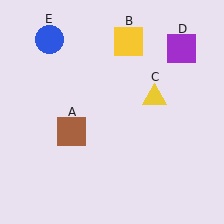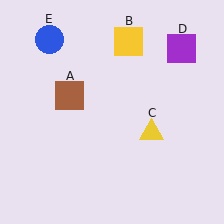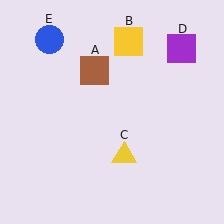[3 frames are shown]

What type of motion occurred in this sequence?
The brown square (object A), yellow triangle (object C) rotated clockwise around the center of the scene.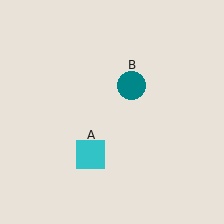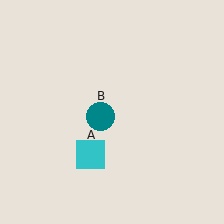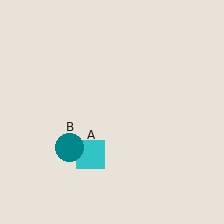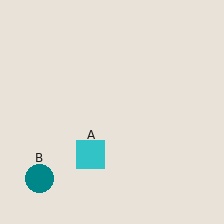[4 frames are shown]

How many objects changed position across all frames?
1 object changed position: teal circle (object B).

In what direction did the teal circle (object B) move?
The teal circle (object B) moved down and to the left.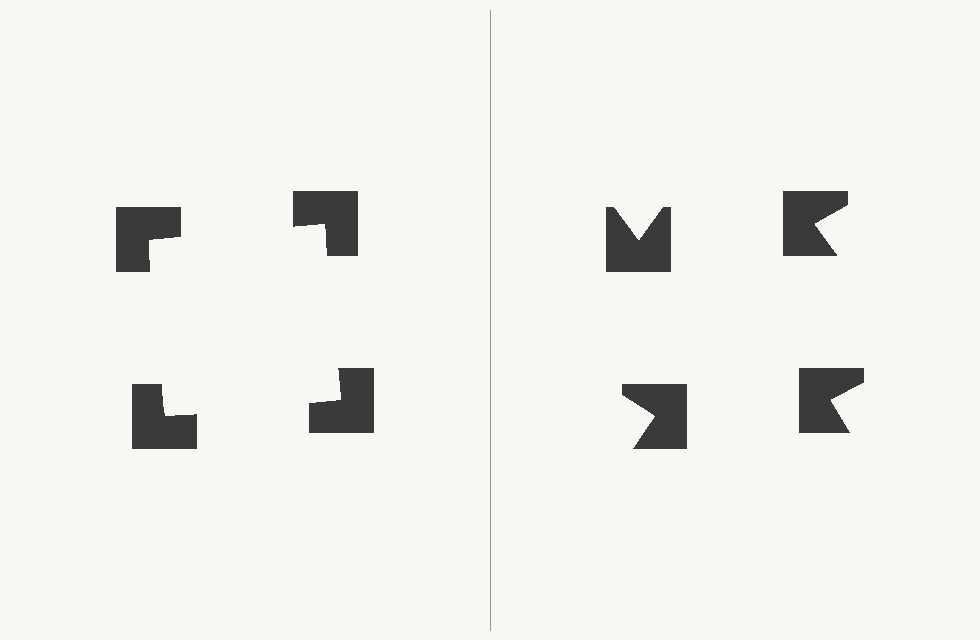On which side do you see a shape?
An illusory square appears on the left side. On the right side the wedge cuts are rotated, so no coherent shape forms.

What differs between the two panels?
The notched squares are positioned identically on both sides; only the wedge orientations differ. On the left they align to a square; on the right they are misaligned.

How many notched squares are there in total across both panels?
8 — 4 on each side.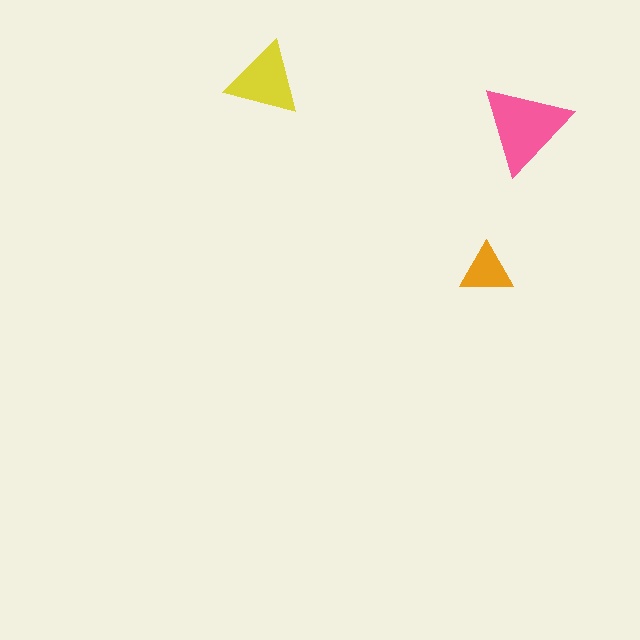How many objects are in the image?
There are 3 objects in the image.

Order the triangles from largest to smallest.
the pink one, the yellow one, the orange one.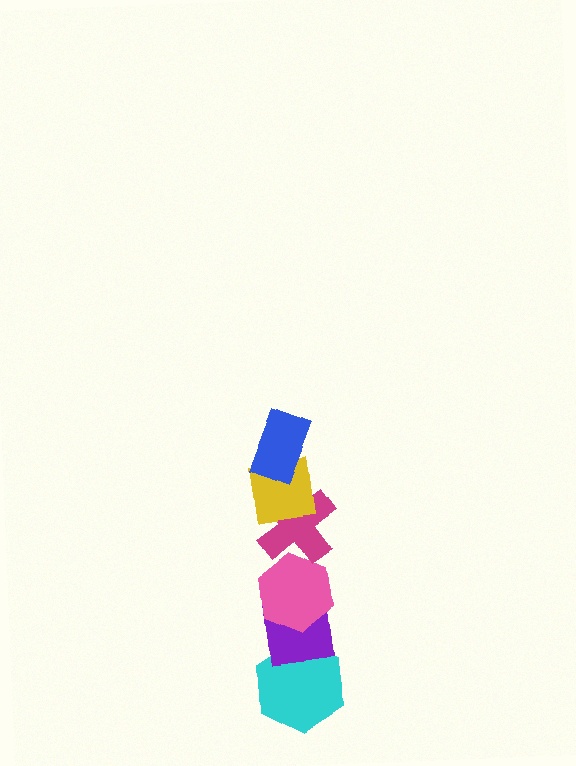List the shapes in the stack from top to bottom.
From top to bottom: the blue rectangle, the yellow square, the magenta cross, the pink hexagon, the purple square, the cyan hexagon.